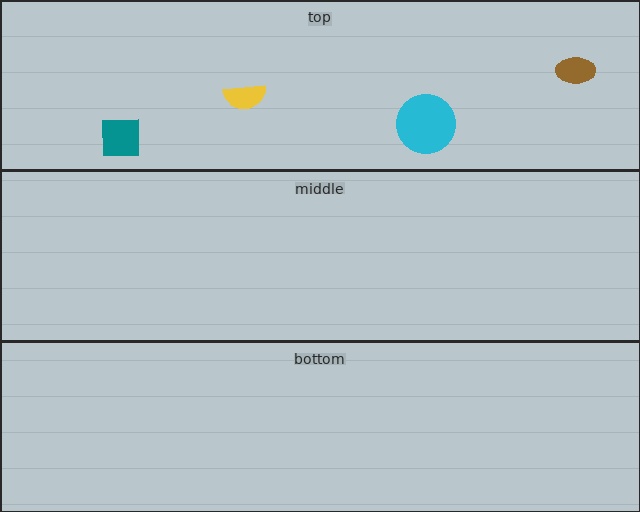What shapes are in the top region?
The yellow semicircle, the teal square, the brown ellipse, the cyan circle.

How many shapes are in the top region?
4.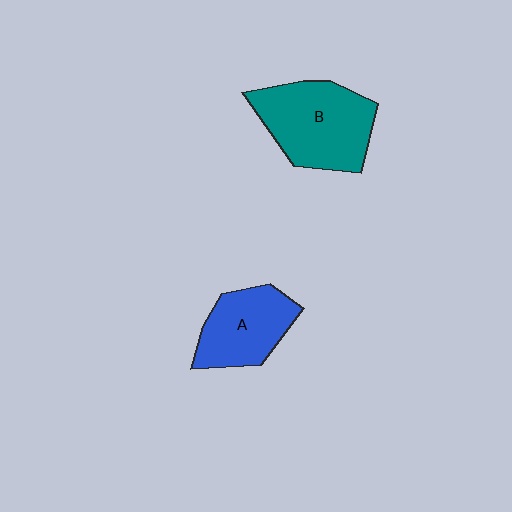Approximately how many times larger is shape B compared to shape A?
Approximately 1.4 times.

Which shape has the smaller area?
Shape A (blue).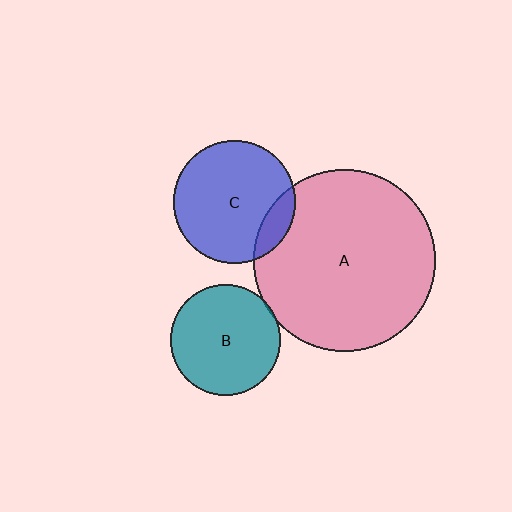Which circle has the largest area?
Circle A (pink).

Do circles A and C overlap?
Yes.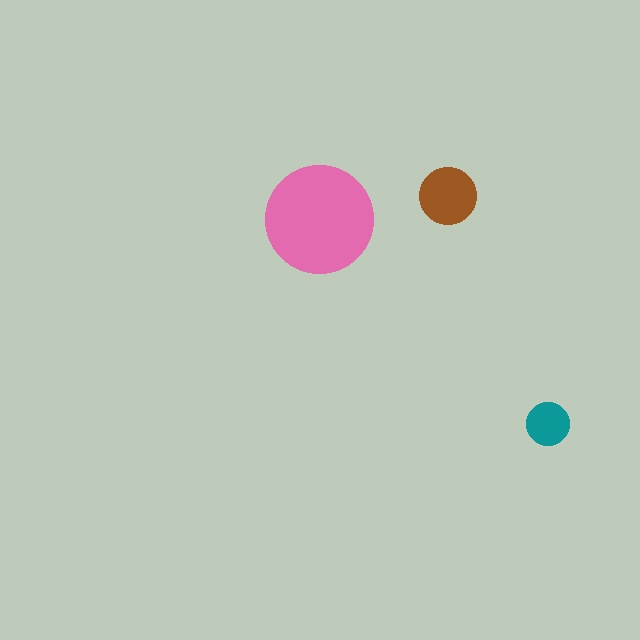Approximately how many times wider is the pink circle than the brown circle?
About 2 times wider.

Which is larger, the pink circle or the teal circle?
The pink one.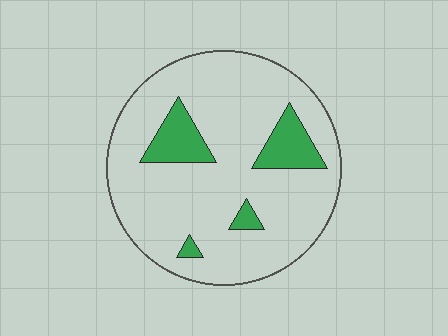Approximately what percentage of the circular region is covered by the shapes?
Approximately 15%.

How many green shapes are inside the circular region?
4.